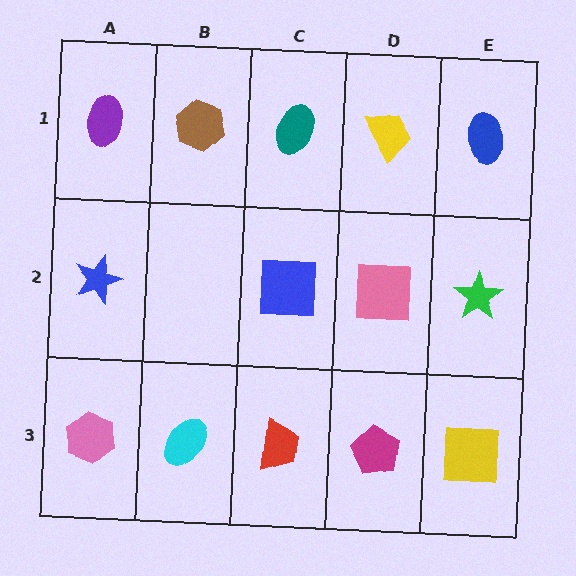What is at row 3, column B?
A cyan ellipse.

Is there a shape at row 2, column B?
No, that cell is empty.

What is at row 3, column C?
A red trapezoid.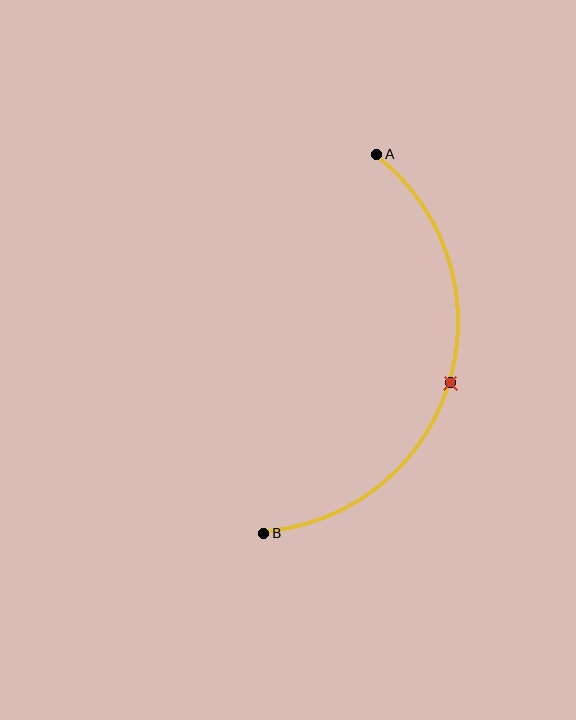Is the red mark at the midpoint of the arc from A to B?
Yes. The red mark lies on the arc at equal arc-length from both A and B — it is the arc midpoint.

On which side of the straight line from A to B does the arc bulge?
The arc bulges to the right of the straight line connecting A and B.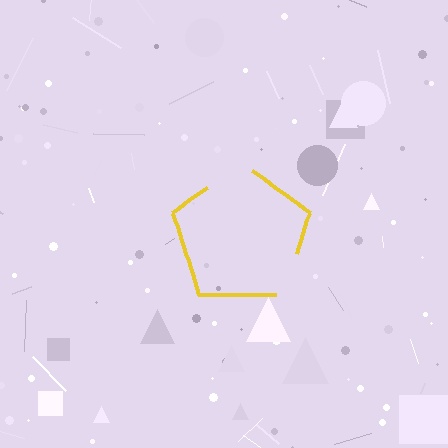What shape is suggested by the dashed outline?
The dashed outline suggests a pentagon.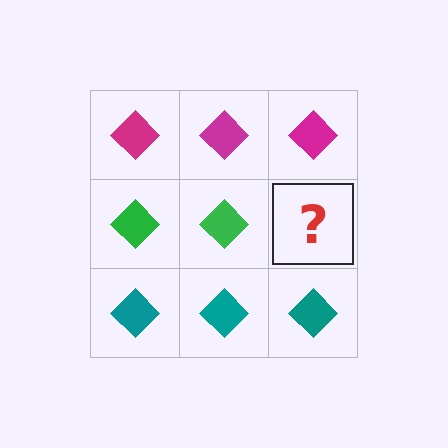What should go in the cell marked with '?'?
The missing cell should contain a green diamond.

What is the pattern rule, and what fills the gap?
The rule is that each row has a consistent color. The gap should be filled with a green diamond.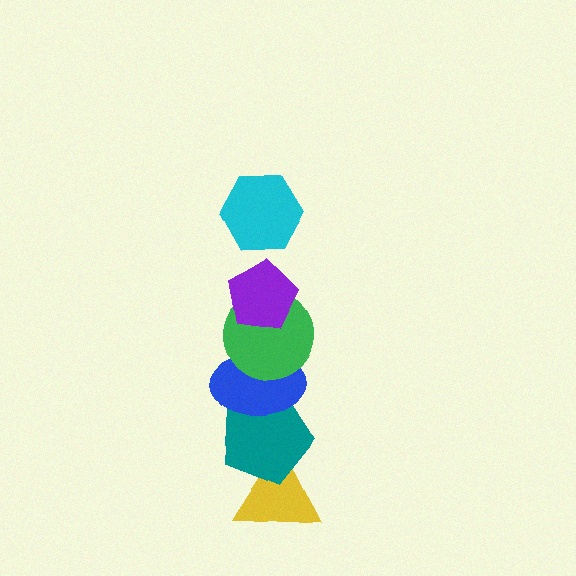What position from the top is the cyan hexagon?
The cyan hexagon is 1st from the top.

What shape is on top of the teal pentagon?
The blue ellipse is on top of the teal pentagon.